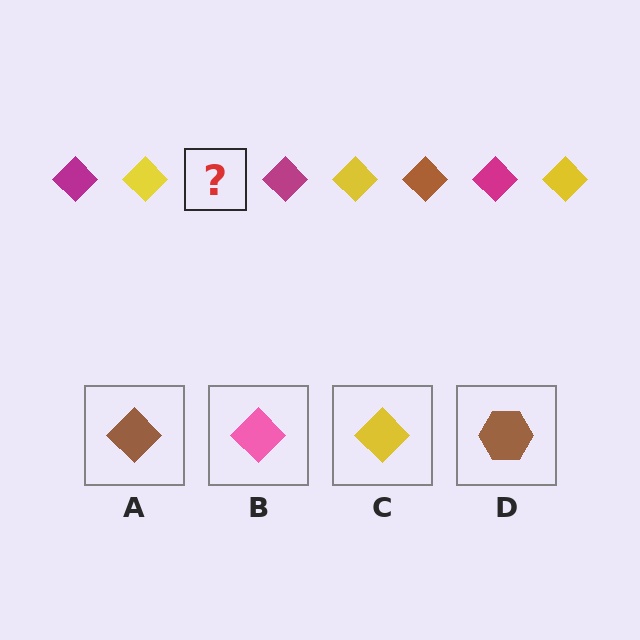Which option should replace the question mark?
Option A.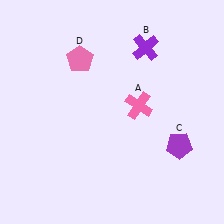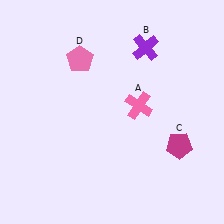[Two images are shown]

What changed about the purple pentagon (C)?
In Image 1, C is purple. In Image 2, it changed to magenta.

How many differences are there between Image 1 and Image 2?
There is 1 difference between the two images.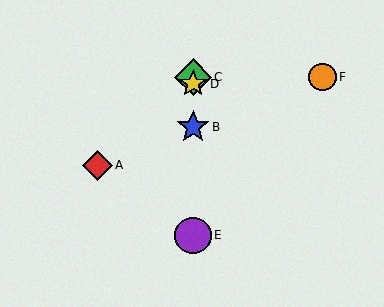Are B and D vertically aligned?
Yes, both are at x≈193.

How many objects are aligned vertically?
4 objects (B, C, D, E) are aligned vertically.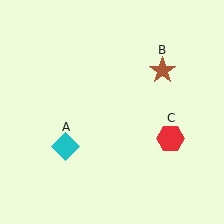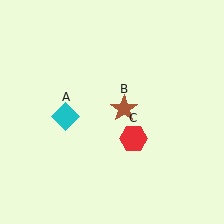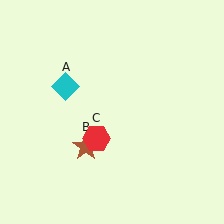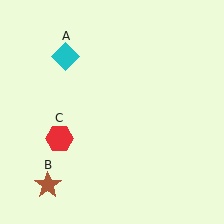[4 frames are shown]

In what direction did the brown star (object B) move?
The brown star (object B) moved down and to the left.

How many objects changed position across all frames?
3 objects changed position: cyan diamond (object A), brown star (object B), red hexagon (object C).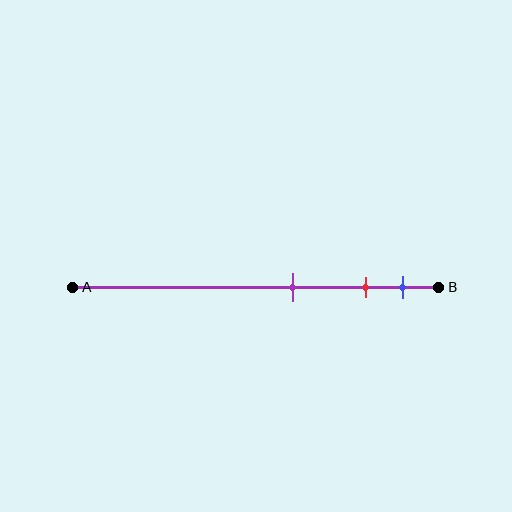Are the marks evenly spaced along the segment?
No, the marks are not evenly spaced.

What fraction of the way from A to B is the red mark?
The red mark is approximately 80% (0.8) of the way from A to B.